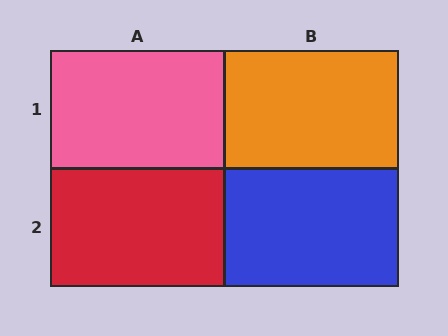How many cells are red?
1 cell is red.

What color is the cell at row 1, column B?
Orange.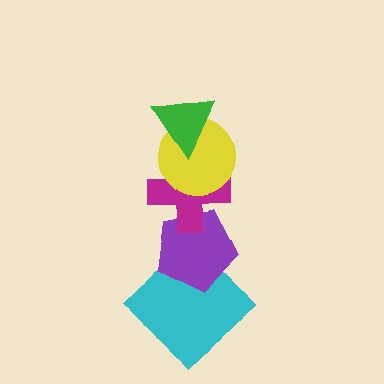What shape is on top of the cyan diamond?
The purple pentagon is on top of the cyan diamond.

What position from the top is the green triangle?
The green triangle is 1st from the top.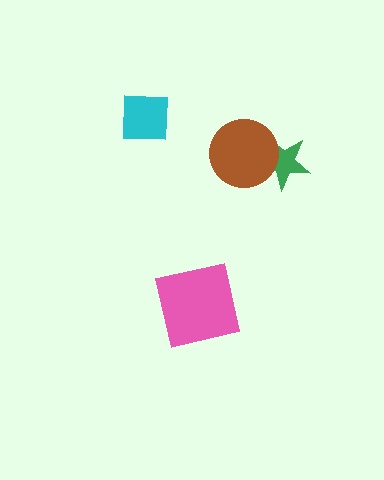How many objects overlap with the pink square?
0 objects overlap with the pink square.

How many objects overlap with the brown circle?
1 object overlaps with the brown circle.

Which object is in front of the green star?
The brown circle is in front of the green star.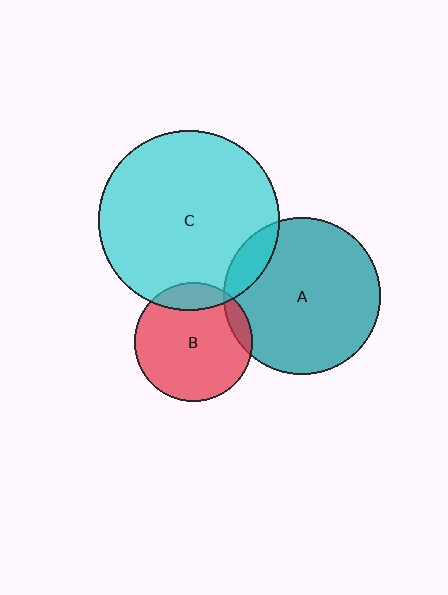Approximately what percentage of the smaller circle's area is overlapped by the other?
Approximately 10%.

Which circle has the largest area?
Circle C (cyan).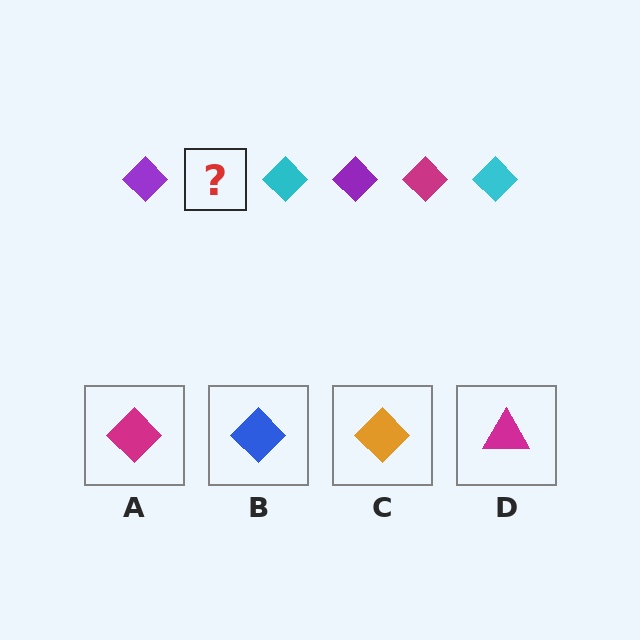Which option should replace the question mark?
Option A.